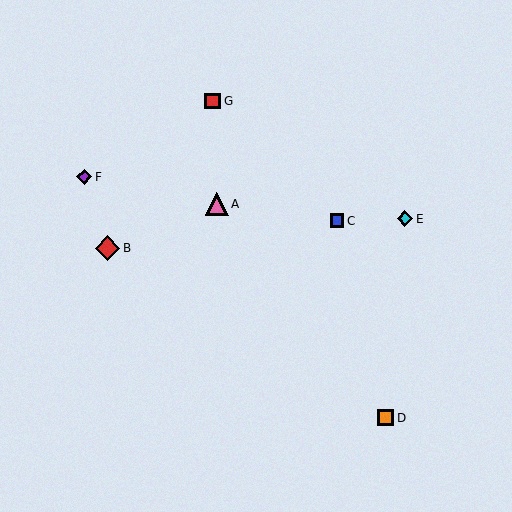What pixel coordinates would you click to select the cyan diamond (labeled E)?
Click at (405, 219) to select the cyan diamond E.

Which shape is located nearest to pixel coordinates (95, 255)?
The red diamond (labeled B) at (108, 248) is nearest to that location.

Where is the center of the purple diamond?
The center of the purple diamond is at (84, 177).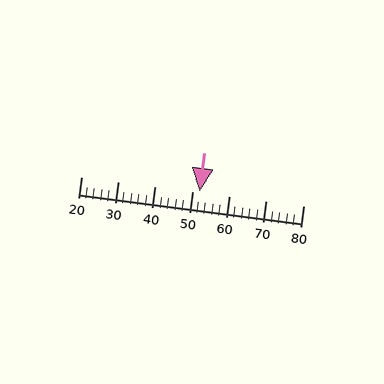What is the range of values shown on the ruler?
The ruler shows values from 20 to 80.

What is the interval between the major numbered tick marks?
The major tick marks are spaced 10 units apart.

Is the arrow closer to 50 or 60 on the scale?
The arrow is closer to 50.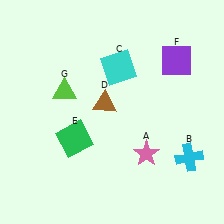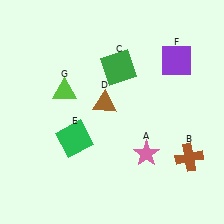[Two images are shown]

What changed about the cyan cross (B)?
In Image 1, B is cyan. In Image 2, it changed to brown.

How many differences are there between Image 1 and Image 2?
There are 2 differences between the two images.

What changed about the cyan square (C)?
In Image 1, C is cyan. In Image 2, it changed to green.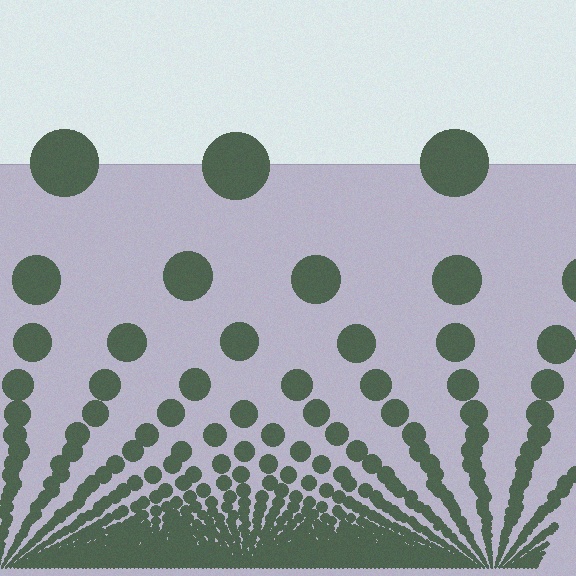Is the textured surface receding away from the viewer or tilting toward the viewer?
The surface appears to tilt toward the viewer. Texture elements get larger and sparser toward the top.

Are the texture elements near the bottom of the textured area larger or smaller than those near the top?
Smaller. The gradient is inverted — elements near the bottom are smaller and denser.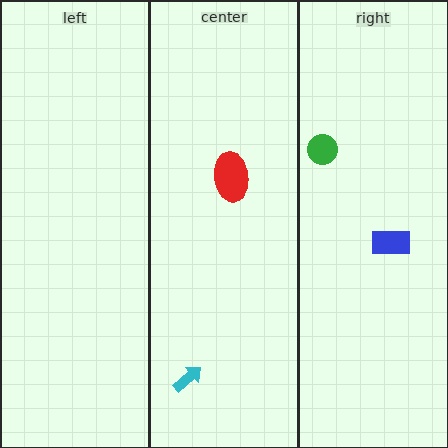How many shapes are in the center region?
2.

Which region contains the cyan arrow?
The center region.